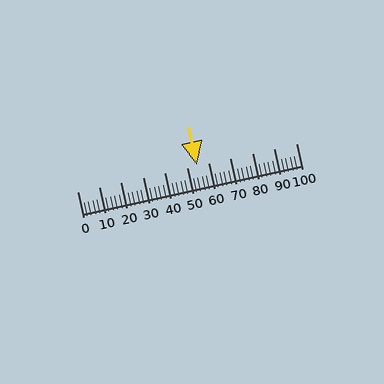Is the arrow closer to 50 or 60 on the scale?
The arrow is closer to 50.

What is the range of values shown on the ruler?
The ruler shows values from 0 to 100.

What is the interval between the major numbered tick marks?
The major tick marks are spaced 10 units apart.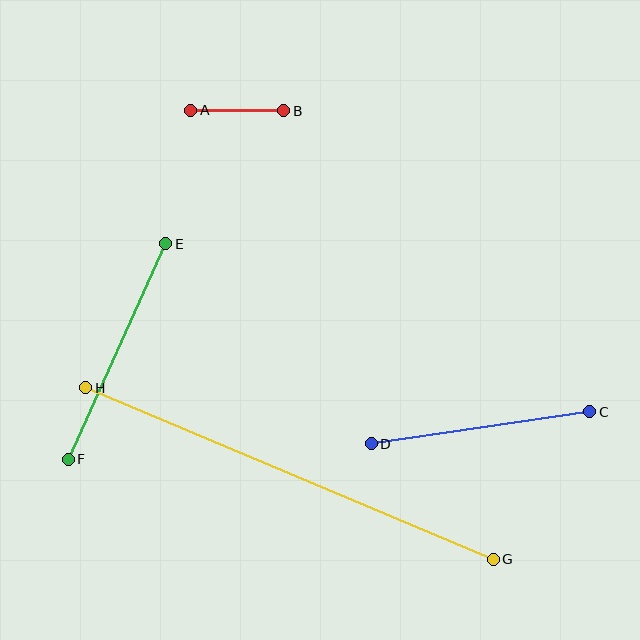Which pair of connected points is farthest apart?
Points G and H are farthest apart.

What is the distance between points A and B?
The distance is approximately 93 pixels.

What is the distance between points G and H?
The distance is approximately 442 pixels.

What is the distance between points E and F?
The distance is approximately 237 pixels.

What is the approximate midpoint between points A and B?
The midpoint is at approximately (237, 111) pixels.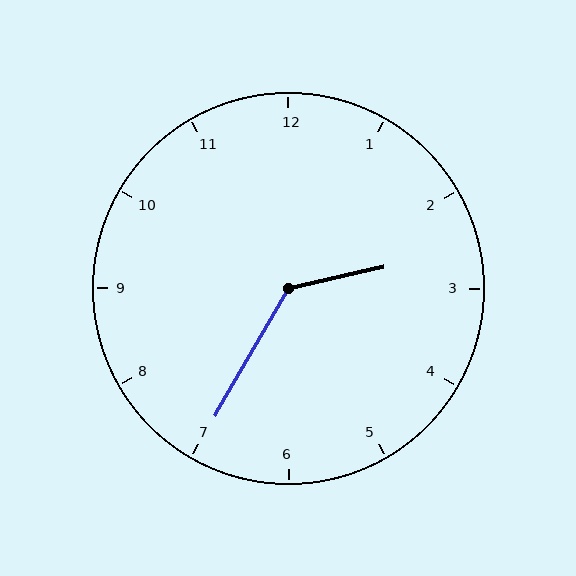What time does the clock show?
2:35.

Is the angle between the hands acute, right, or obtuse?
It is obtuse.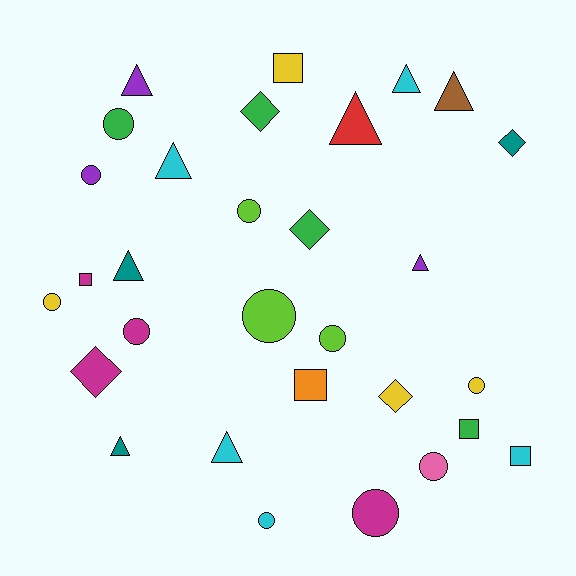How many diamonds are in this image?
There are 5 diamonds.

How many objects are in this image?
There are 30 objects.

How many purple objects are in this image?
There are 3 purple objects.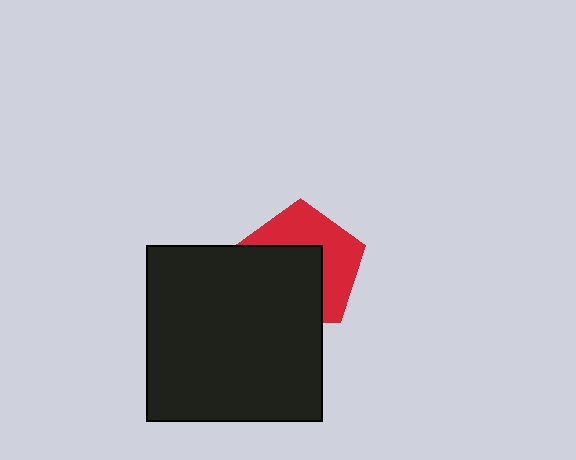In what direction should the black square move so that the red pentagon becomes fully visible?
The black square should move toward the lower-left. That is the shortest direction to clear the overlap and leave the red pentagon fully visible.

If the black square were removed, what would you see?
You would see the complete red pentagon.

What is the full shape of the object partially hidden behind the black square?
The partially hidden object is a red pentagon.